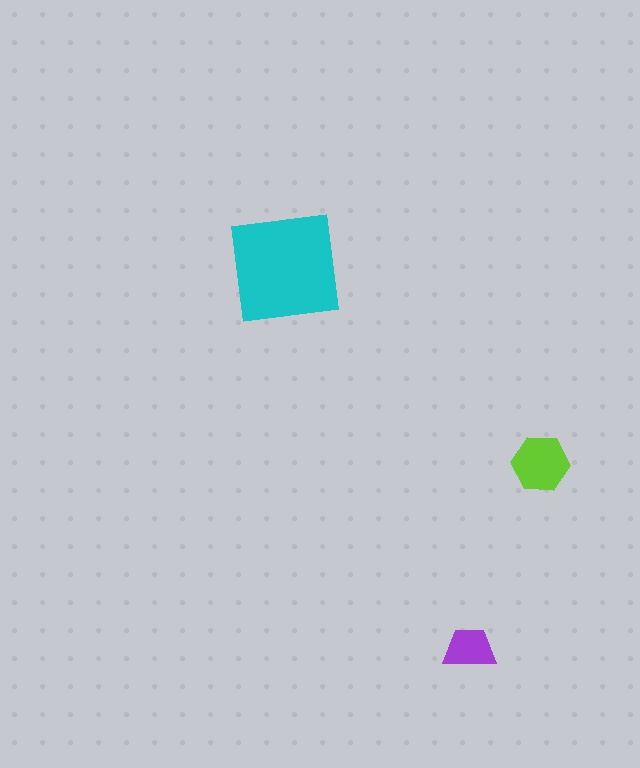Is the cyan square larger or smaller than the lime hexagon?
Larger.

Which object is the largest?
The cyan square.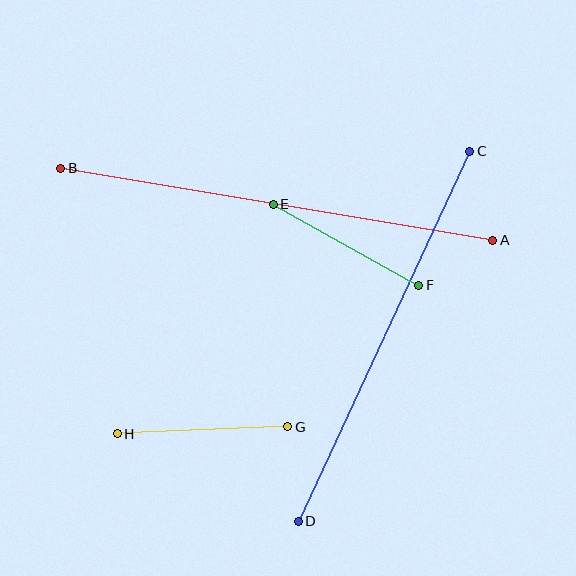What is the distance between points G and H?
The distance is approximately 171 pixels.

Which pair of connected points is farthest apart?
Points A and B are farthest apart.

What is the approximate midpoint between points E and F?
The midpoint is at approximately (346, 245) pixels.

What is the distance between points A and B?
The distance is approximately 438 pixels.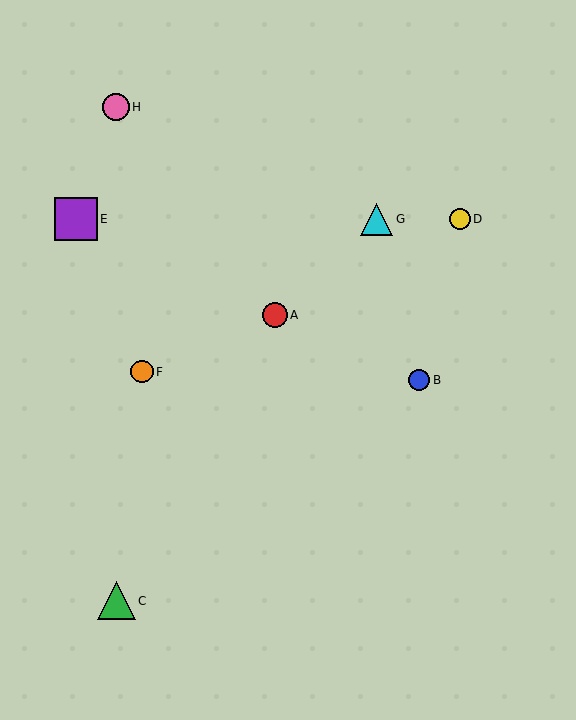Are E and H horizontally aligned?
No, E is at y≈219 and H is at y≈107.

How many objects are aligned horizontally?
3 objects (D, E, G) are aligned horizontally.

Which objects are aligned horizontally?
Objects D, E, G are aligned horizontally.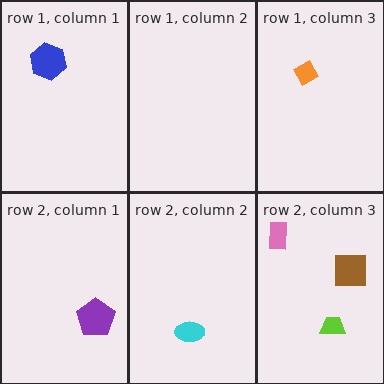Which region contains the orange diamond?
The row 1, column 3 region.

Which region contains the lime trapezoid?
The row 2, column 3 region.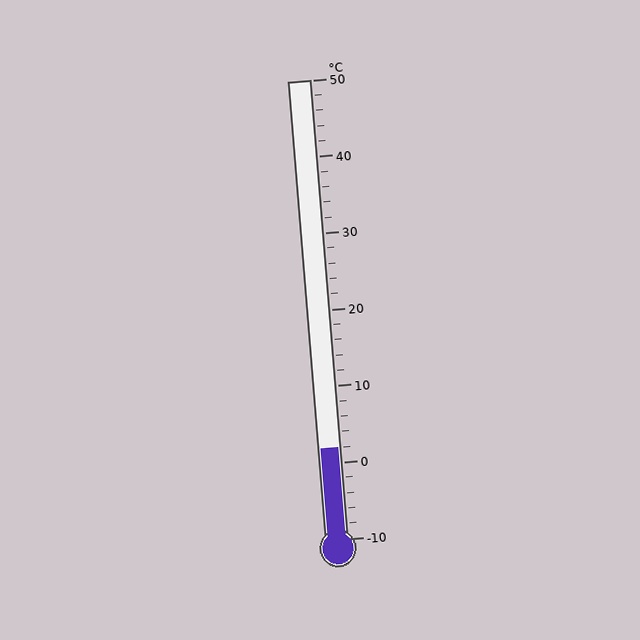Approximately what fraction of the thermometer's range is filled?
The thermometer is filled to approximately 20% of its range.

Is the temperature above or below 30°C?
The temperature is below 30°C.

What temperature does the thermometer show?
The thermometer shows approximately 2°C.